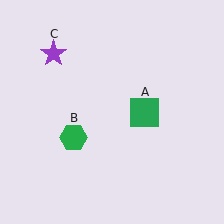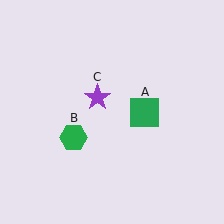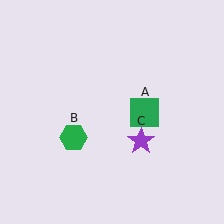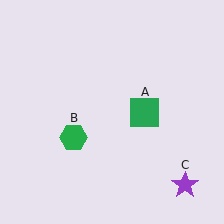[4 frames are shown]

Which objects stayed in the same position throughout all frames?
Green square (object A) and green hexagon (object B) remained stationary.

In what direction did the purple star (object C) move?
The purple star (object C) moved down and to the right.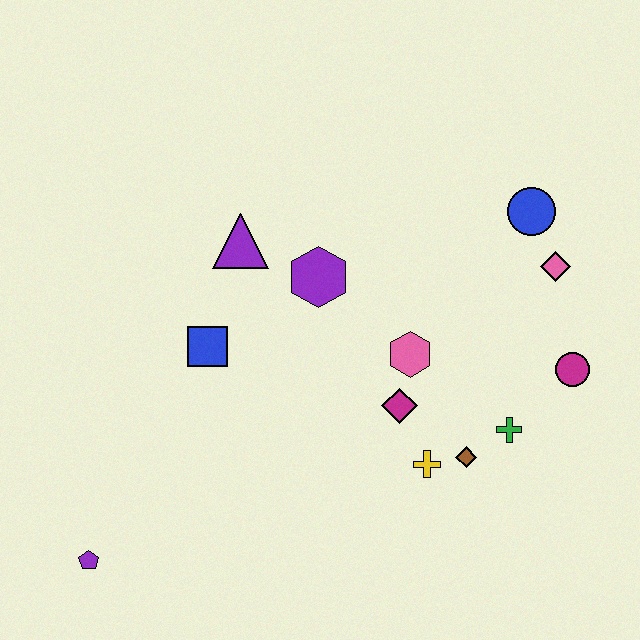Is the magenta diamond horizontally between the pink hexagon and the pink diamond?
No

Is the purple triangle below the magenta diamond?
No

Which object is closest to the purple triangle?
The purple hexagon is closest to the purple triangle.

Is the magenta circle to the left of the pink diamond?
No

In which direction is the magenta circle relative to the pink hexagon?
The magenta circle is to the right of the pink hexagon.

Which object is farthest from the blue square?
The magenta circle is farthest from the blue square.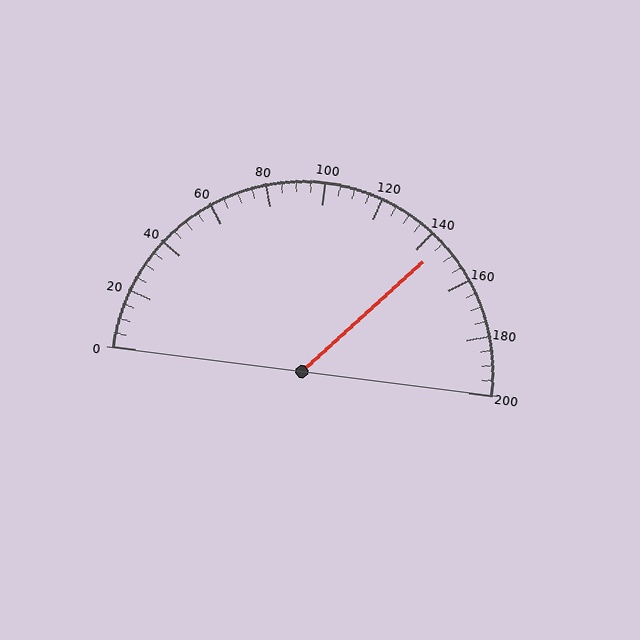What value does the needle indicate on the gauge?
The needle indicates approximately 145.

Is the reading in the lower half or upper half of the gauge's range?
The reading is in the upper half of the range (0 to 200).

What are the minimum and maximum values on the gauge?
The gauge ranges from 0 to 200.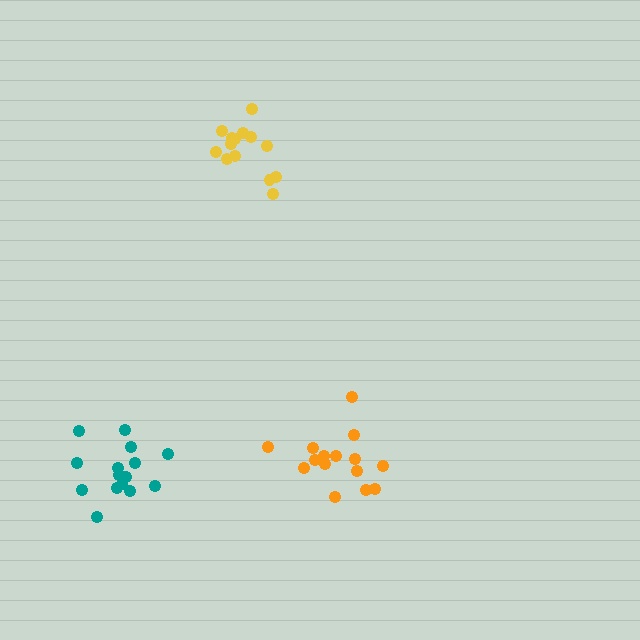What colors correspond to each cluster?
The clusters are colored: orange, yellow, teal.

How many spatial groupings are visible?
There are 3 spatial groupings.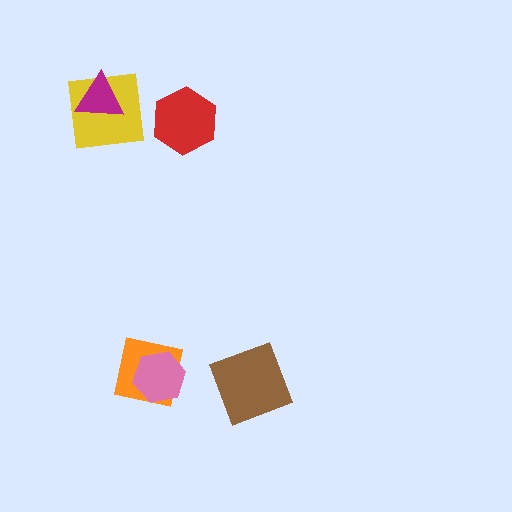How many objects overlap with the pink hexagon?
1 object overlaps with the pink hexagon.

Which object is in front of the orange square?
The pink hexagon is in front of the orange square.